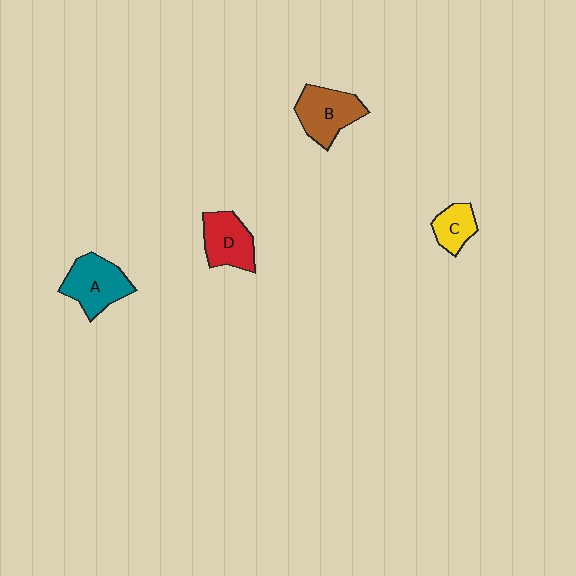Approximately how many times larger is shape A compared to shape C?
Approximately 1.8 times.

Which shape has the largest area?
Shape A (teal).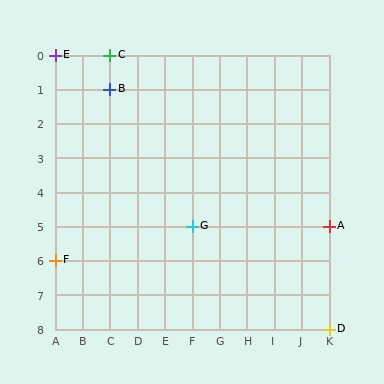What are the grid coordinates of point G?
Point G is at grid coordinates (F, 5).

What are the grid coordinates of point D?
Point D is at grid coordinates (K, 8).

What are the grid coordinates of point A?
Point A is at grid coordinates (K, 5).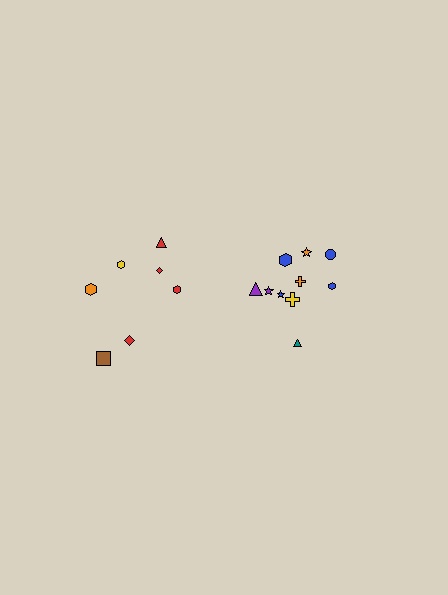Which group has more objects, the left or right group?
The right group.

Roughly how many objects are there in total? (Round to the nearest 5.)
Roughly 15 objects in total.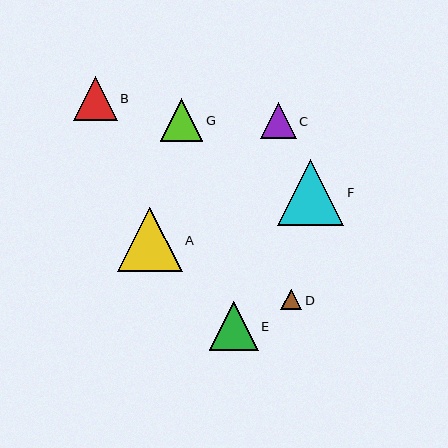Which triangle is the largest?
Triangle F is the largest with a size of approximately 66 pixels.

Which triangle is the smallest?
Triangle D is the smallest with a size of approximately 21 pixels.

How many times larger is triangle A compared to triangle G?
Triangle A is approximately 1.5 times the size of triangle G.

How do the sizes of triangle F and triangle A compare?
Triangle F and triangle A are approximately the same size.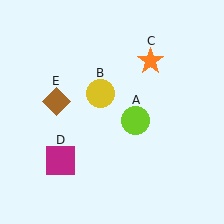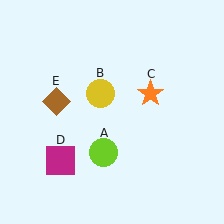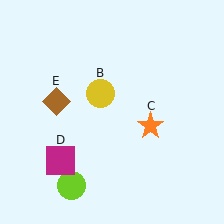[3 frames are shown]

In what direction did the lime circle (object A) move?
The lime circle (object A) moved down and to the left.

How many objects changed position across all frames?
2 objects changed position: lime circle (object A), orange star (object C).